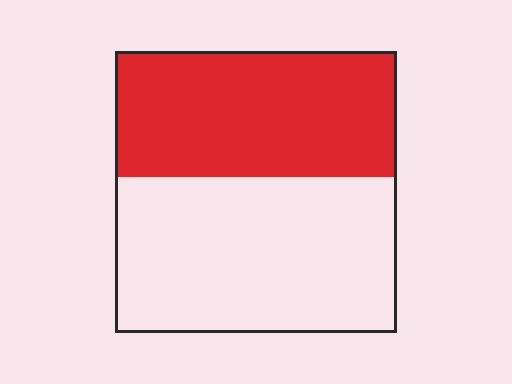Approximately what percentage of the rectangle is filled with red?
Approximately 45%.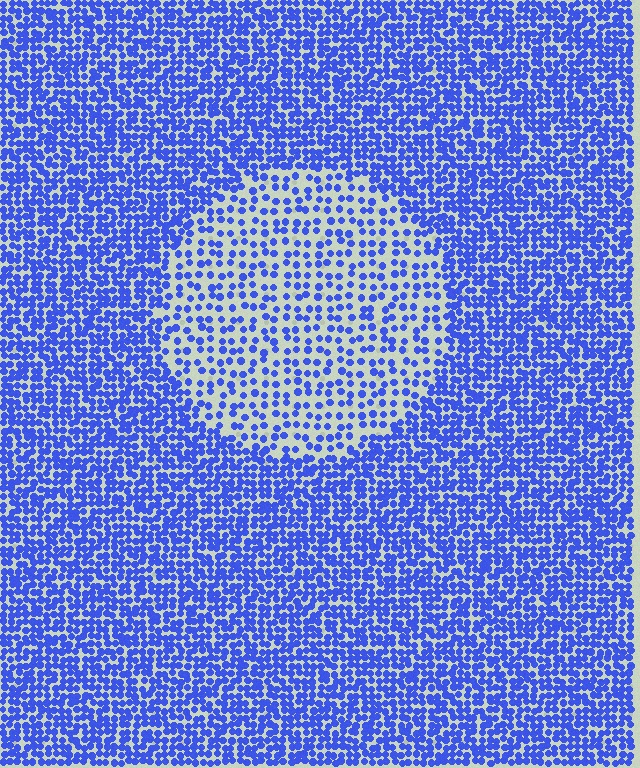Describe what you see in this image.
The image contains small blue elements arranged at two different densities. A circle-shaped region is visible where the elements are less densely packed than the surrounding area.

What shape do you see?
I see a circle.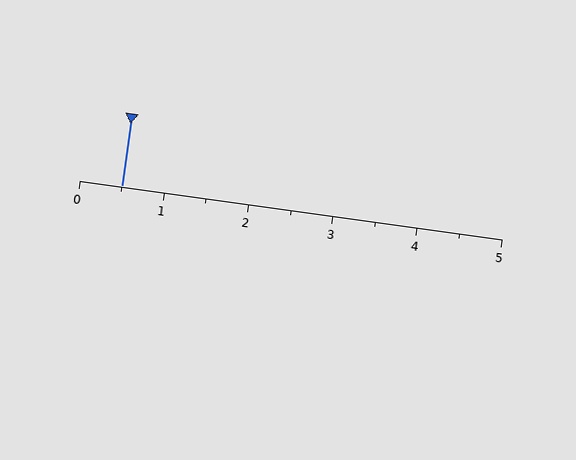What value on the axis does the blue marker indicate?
The marker indicates approximately 0.5.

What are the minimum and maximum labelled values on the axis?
The axis runs from 0 to 5.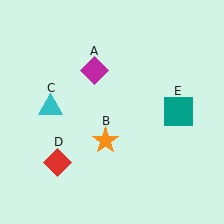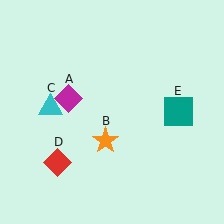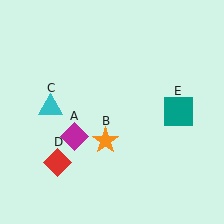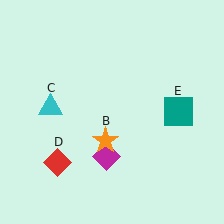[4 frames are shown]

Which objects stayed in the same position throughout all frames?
Orange star (object B) and cyan triangle (object C) and red diamond (object D) and teal square (object E) remained stationary.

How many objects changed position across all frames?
1 object changed position: magenta diamond (object A).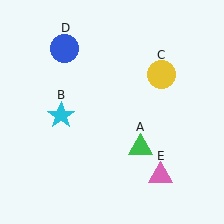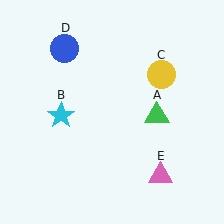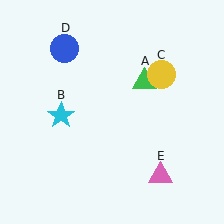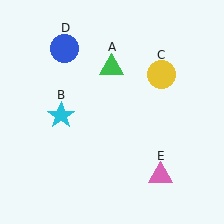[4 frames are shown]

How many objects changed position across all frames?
1 object changed position: green triangle (object A).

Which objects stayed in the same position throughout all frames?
Cyan star (object B) and yellow circle (object C) and blue circle (object D) and pink triangle (object E) remained stationary.